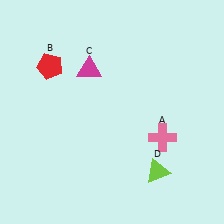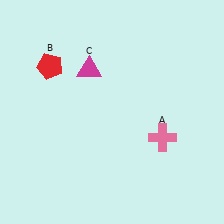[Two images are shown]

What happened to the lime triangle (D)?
The lime triangle (D) was removed in Image 2. It was in the bottom-right area of Image 1.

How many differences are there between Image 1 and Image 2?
There is 1 difference between the two images.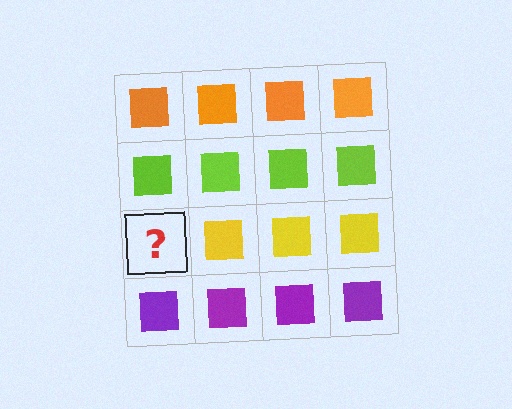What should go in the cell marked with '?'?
The missing cell should contain a yellow square.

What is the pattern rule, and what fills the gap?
The rule is that each row has a consistent color. The gap should be filled with a yellow square.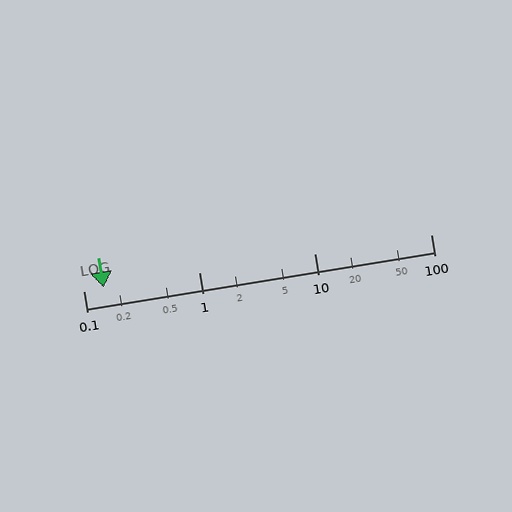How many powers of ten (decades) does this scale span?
The scale spans 3 decades, from 0.1 to 100.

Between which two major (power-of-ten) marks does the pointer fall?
The pointer is between 0.1 and 1.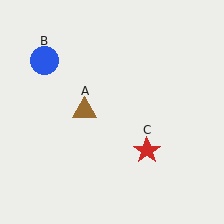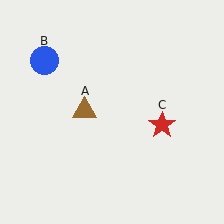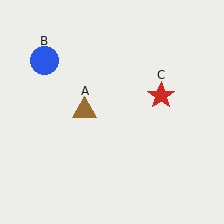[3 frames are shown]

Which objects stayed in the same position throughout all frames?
Brown triangle (object A) and blue circle (object B) remained stationary.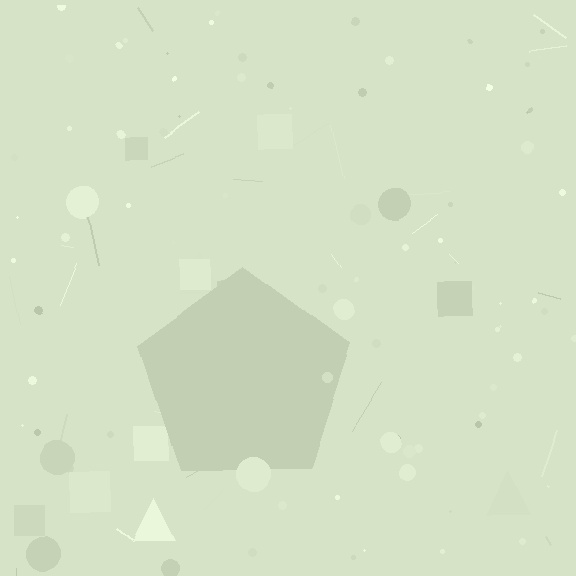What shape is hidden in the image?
A pentagon is hidden in the image.